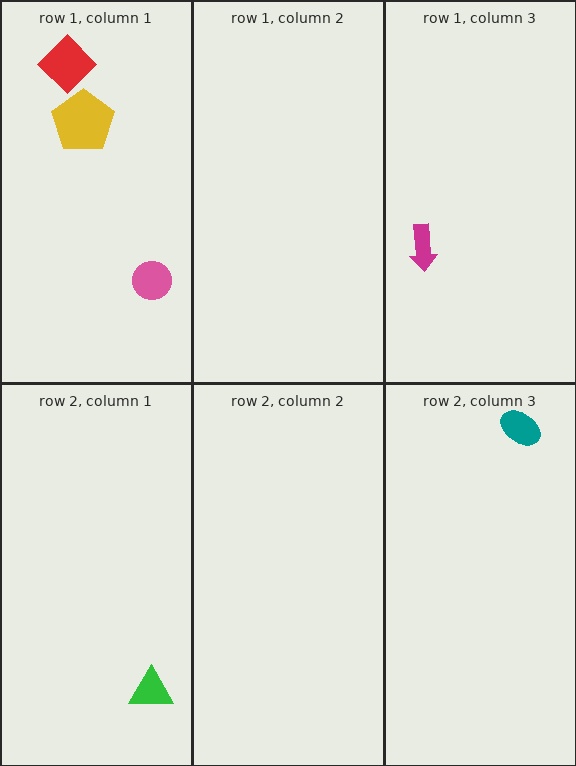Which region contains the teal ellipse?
The row 2, column 3 region.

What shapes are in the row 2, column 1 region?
The green triangle.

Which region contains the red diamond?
The row 1, column 1 region.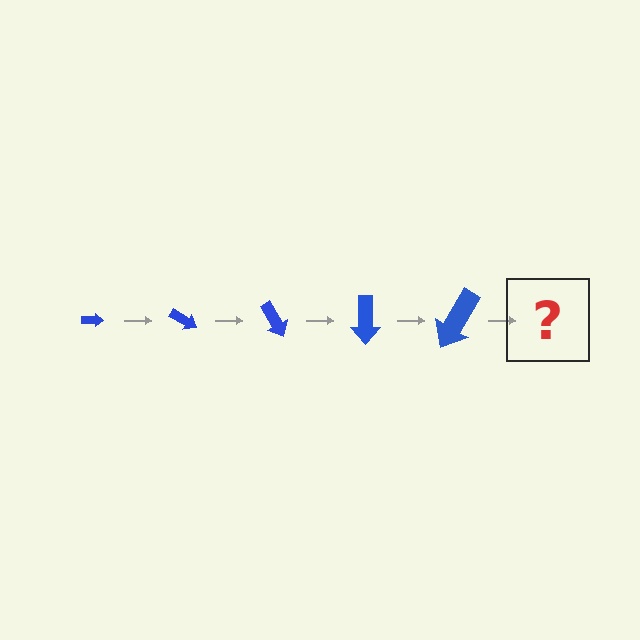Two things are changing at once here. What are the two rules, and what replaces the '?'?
The two rules are that the arrow grows larger each step and it rotates 30 degrees each step. The '?' should be an arrow, larger than the previous one and rotated 150 degrees from the start.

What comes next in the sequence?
The next element should be an arrow, larger than the previous one and rotated 150 degrees from the start.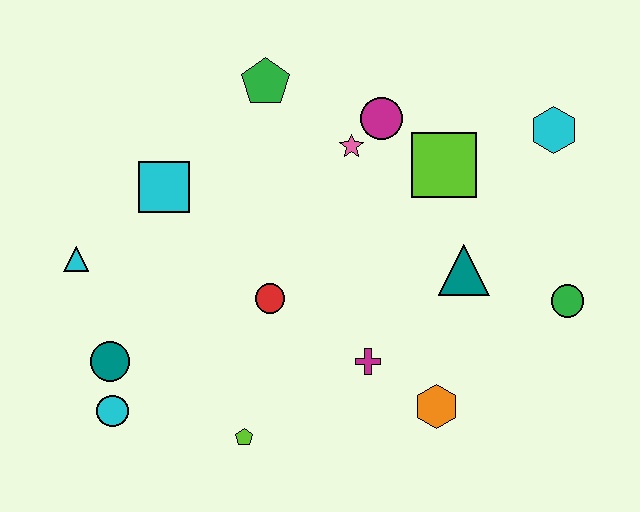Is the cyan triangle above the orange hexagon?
Yes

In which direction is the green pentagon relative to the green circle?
The green pentagon is to the left of the green circle.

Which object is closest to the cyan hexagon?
The lime square is closest to the cyan hexagon.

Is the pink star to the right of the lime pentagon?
Yes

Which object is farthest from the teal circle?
The cyan hexagon is farthest from the teal circle.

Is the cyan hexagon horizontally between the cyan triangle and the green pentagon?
No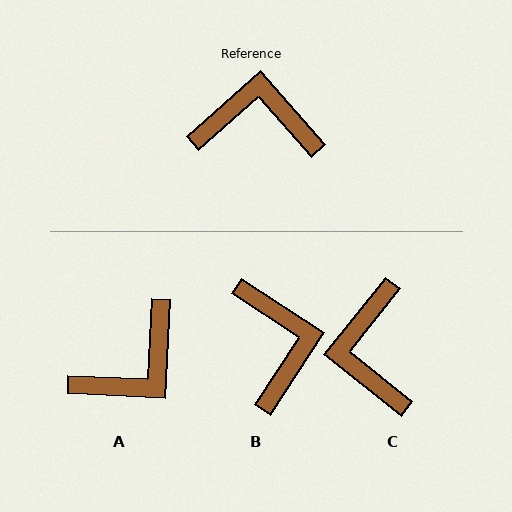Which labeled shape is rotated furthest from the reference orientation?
A, about 134 degrees away.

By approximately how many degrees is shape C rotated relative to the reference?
Approximately 100 degrees counter-clockwise.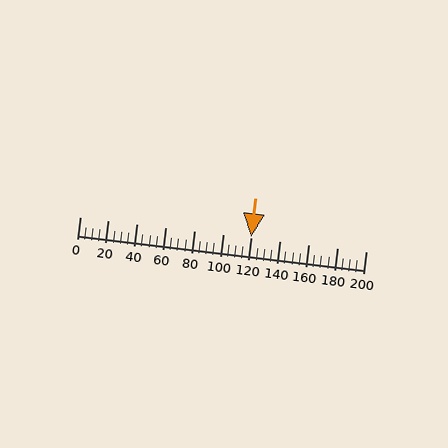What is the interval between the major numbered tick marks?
The major tick marks are spaced 20 units apart.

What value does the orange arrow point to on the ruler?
The orange arrow points to approximately 120.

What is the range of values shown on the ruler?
The ruler shows values from 0 to 200.